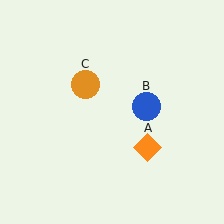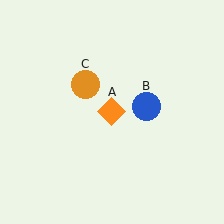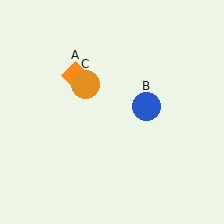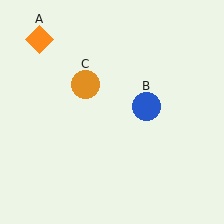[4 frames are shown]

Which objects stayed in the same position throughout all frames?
Blue circle (object B) and orange circle (object C) remained stationary.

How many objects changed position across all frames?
1 object changed position: orange diamond (object A).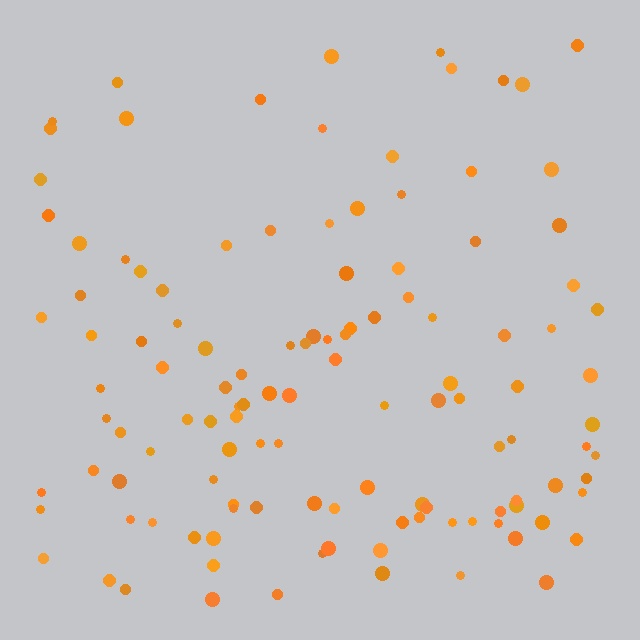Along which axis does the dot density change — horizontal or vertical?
Vertical.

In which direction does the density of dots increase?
From top to bottom, with the bottom side densest.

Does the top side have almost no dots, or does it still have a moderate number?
Still a moderate number, just noticeably fewer than the bottom.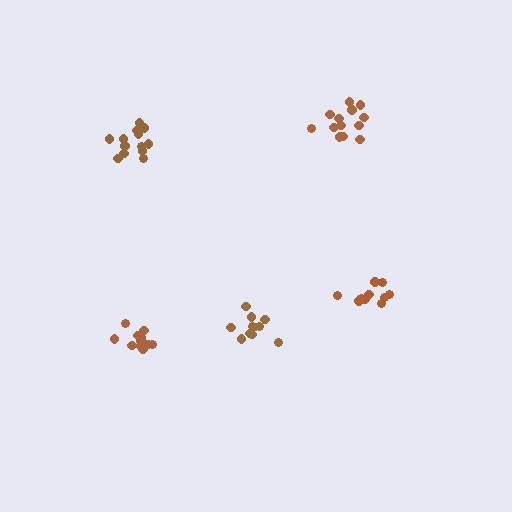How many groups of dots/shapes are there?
There are 5 groups.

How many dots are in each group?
Group 1: 11 dots, Group 2: 13 dots, Group 3: 14 dots, Group 4: 13 dots, Group 5: 11 dots (62 total).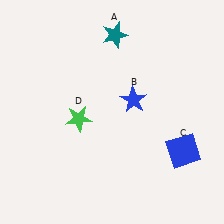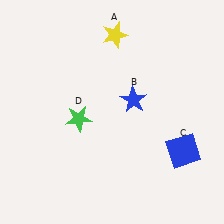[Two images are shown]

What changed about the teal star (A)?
In Image 1, A is teal. In Image 2, it changed to yellow.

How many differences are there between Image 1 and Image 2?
There is 1 difference between the two images.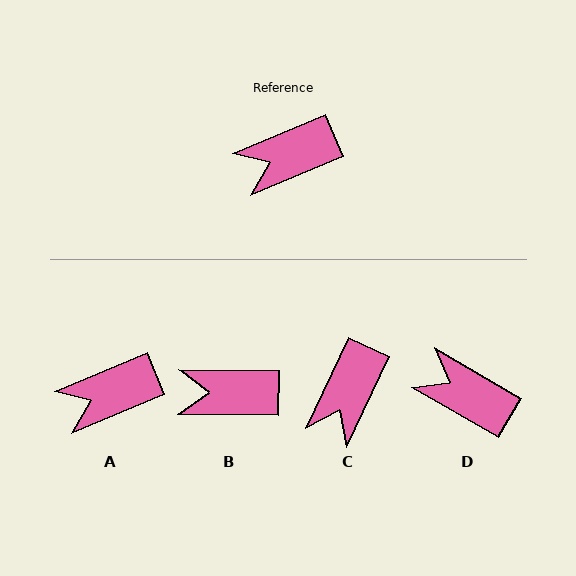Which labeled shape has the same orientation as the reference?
A.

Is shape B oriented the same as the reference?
No, it is off by about 23 degrees.